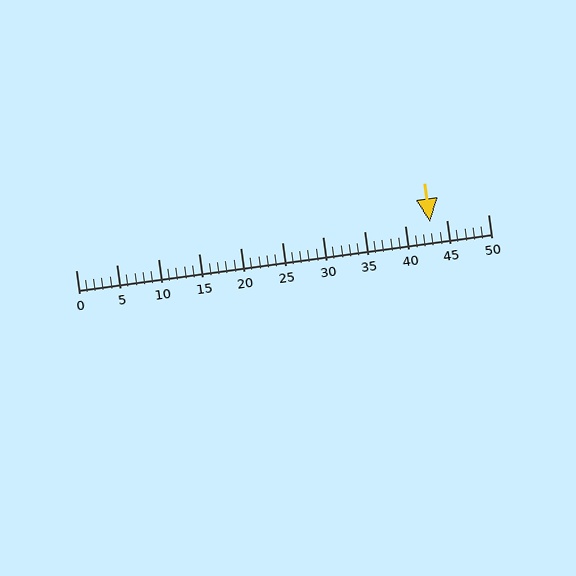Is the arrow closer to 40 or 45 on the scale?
The arrow is closer to 45.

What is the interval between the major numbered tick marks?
The major tick marks are spaced 5 units apart.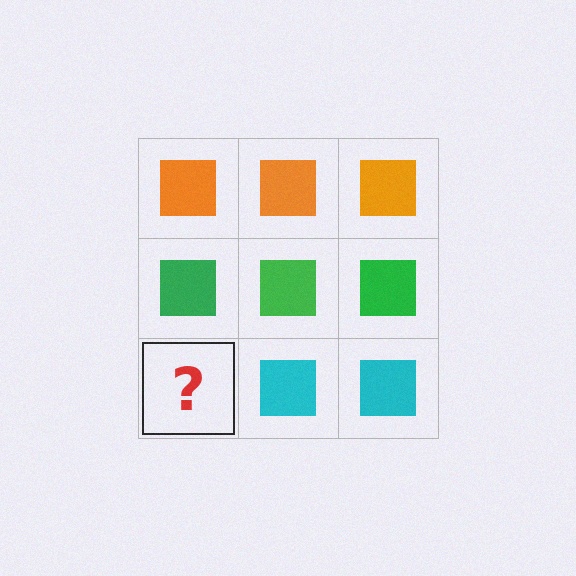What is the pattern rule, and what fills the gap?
The rule is that each row has a consistent color. The gap should be filled with a cyan square.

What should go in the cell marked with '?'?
The missing cell should contain a cyan square.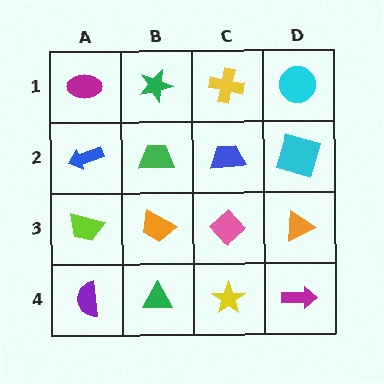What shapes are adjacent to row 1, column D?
A cyan square (row 2, column D), a yellow cross (row 1, column C).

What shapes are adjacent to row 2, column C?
A yellow cross (row 1, column C), a pink diamond (row 3, column C), a green trapezoid (row 2, column B), a cyan square (row 2, column D).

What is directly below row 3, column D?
A magenta arrow.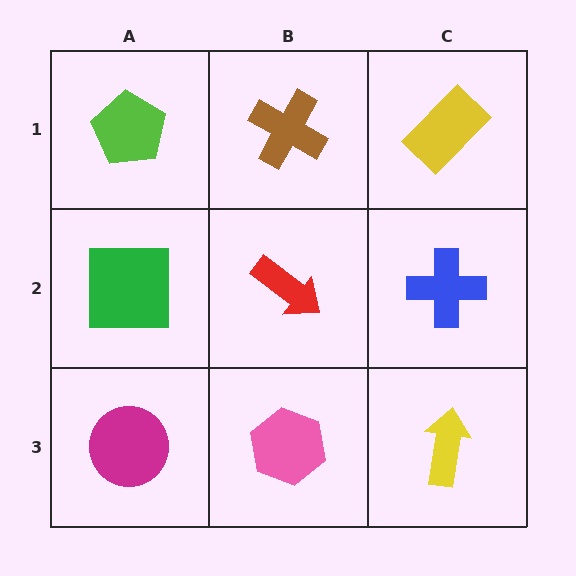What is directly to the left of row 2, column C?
A red arrow.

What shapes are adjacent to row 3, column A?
A green square (row 2, column A), a pink hexagon (row 3, column B).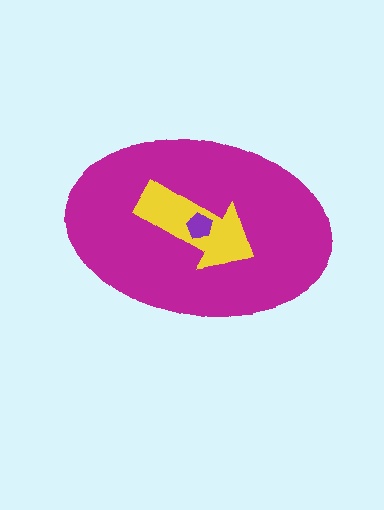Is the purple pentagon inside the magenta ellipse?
Yes.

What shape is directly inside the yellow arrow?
The purple pentagon.